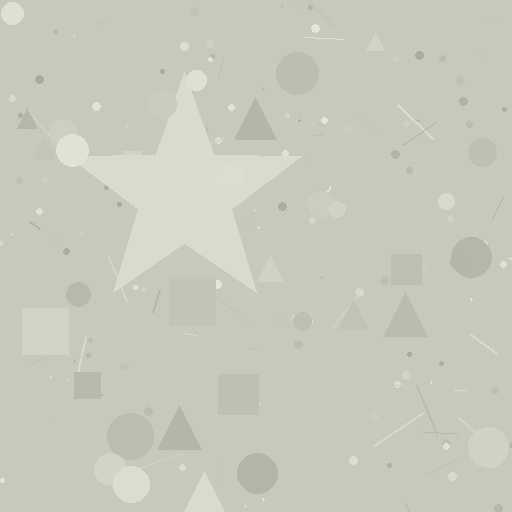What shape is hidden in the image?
A star is hidden in the image.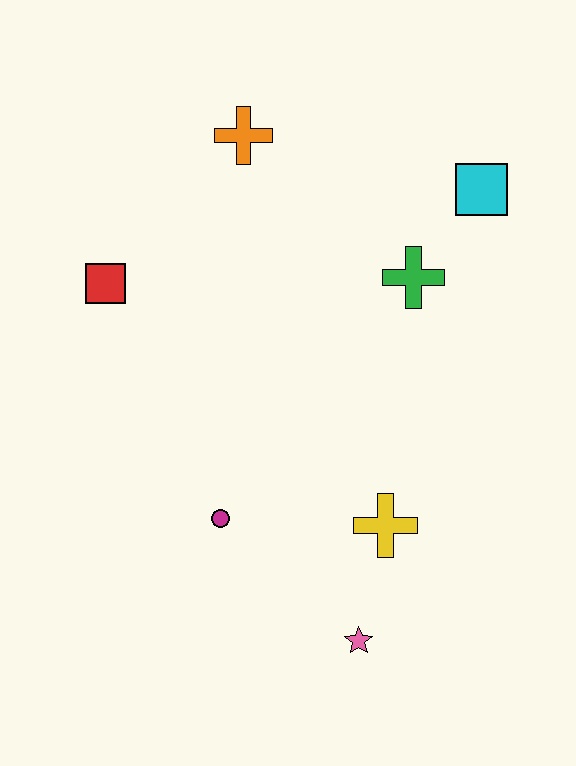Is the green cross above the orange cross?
No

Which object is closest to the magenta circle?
The yellow cross is closest to the magenta circle.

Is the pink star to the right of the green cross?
No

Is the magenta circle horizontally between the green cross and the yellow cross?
No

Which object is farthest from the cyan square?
The pink star is farthest from the cyan square.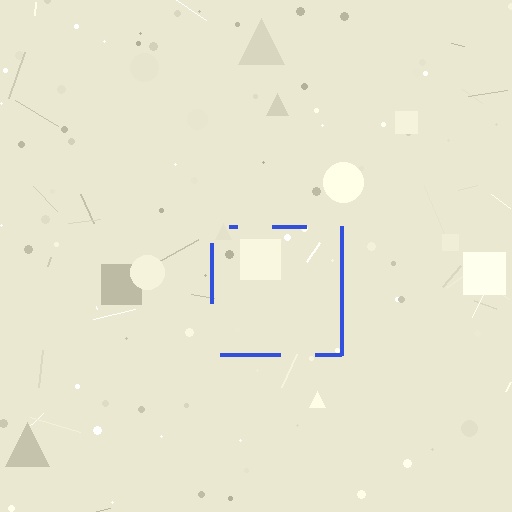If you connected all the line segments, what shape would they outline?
They would outline a square.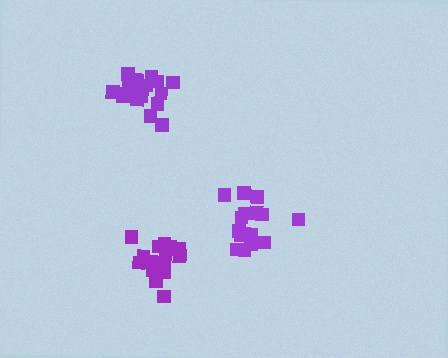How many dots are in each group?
Group 1: 15 dots, Group 2: 17 dots, Group 3: 19 dots (51 total).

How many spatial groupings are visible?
There are 3 spatial groupings.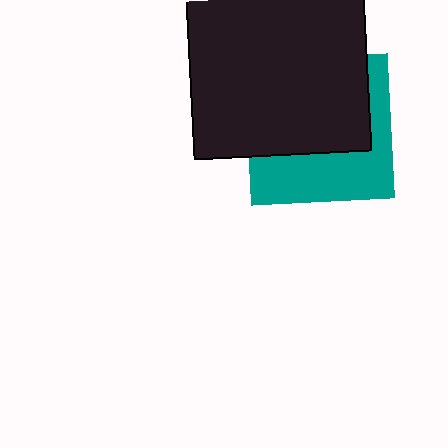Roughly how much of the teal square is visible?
A small part of it is visible (roughly 42%).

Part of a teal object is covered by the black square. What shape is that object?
It is a square.